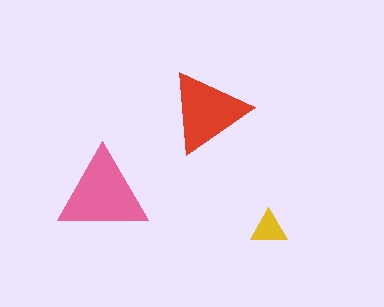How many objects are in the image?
There are 3 objects in the image.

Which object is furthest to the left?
The pink triangle is leftmost.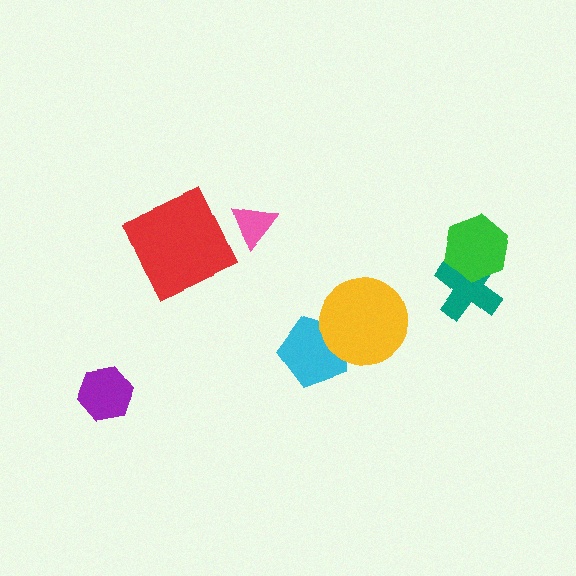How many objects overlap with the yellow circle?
1 object overlaps with the yellow circle.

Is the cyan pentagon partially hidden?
Yes, it is partially covered by another shape.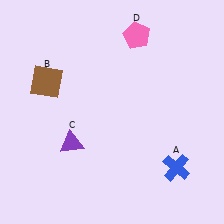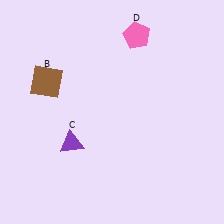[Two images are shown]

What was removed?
The blue cross (A) was removed in Image 2.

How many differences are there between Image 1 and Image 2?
There is 1 difference between the two images.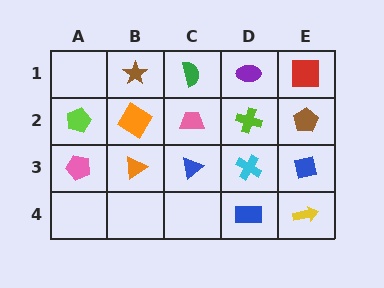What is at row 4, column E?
A yellow arrow.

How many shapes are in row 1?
4 shapes.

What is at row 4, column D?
A blue rectangle.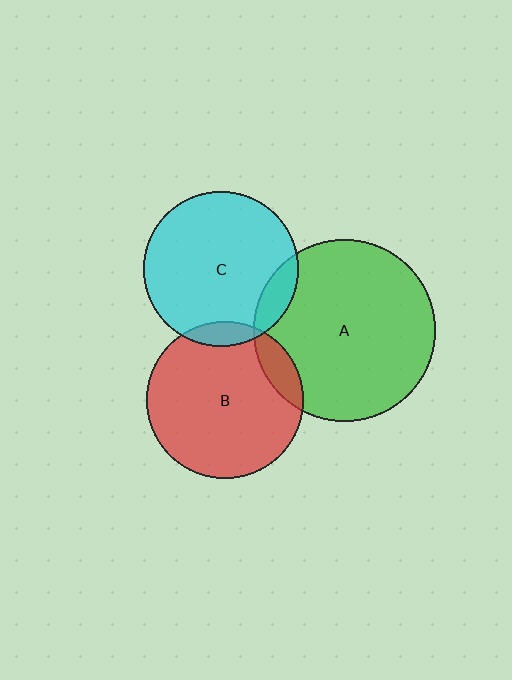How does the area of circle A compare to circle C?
Approximately 1.4 times.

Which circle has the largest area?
Circle A (green).